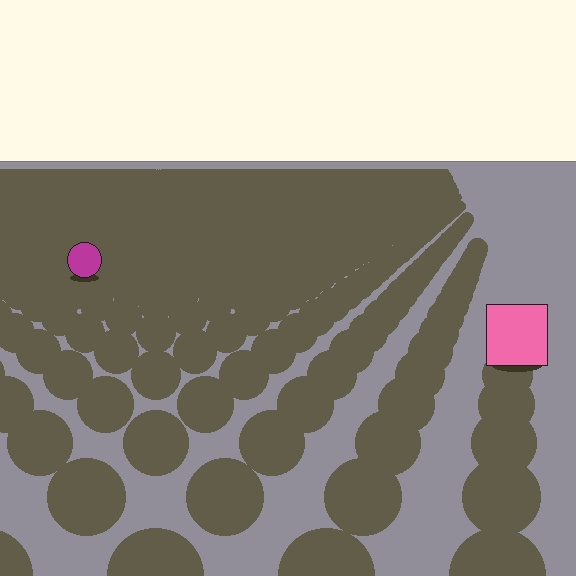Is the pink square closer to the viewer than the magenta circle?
Yes. The pink square is closer — you can tell from the texture gradient: the ground texture is coarser near it.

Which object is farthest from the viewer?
The magenta circle is farthest from the viewer. It appears smaller and the ground texture around it is denser.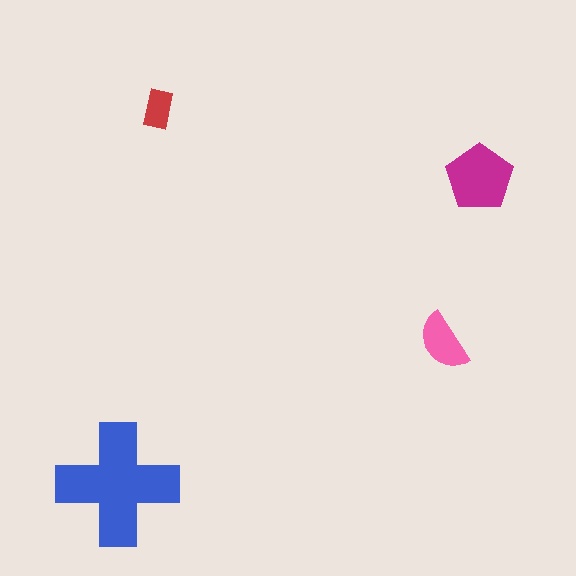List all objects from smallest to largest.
The red rectangle, the pink semicircle, the magenta pentagon, the blue cross.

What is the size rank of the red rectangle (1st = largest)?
4th.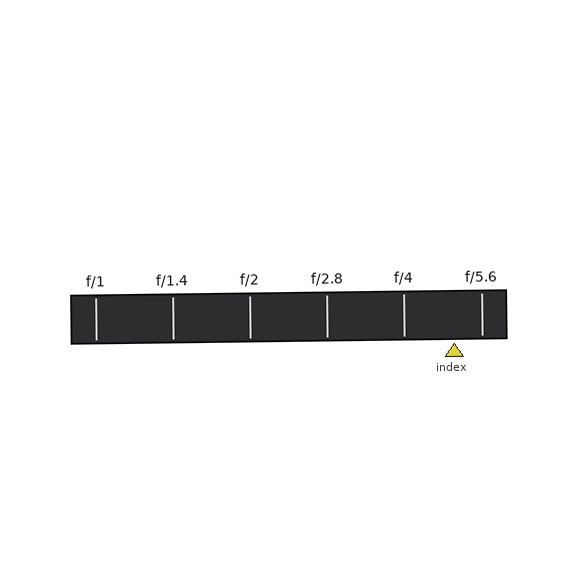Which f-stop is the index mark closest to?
The index mark is closest to f/5.6.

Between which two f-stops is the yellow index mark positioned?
The index mark is between f/4 and f/5.6.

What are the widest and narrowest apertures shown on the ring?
The widest aperture shown is f/1 and the narrowest is f/5.6.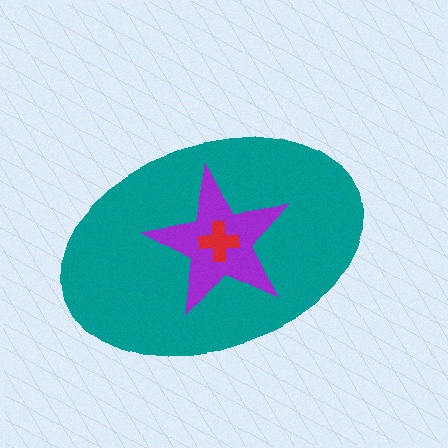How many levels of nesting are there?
3.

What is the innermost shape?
The red cross.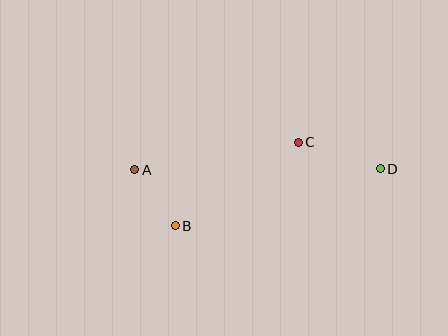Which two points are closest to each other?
Points A and B are closest to each other.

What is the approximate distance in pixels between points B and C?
The distance between B and C is approximately 148 pixels.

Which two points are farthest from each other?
Points A and D are farthest from each other.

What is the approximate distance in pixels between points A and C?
The distance between A and C is approximately 166 pixels.